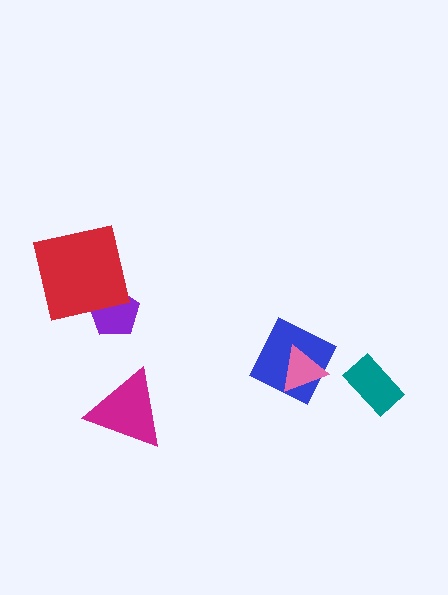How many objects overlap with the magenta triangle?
0 objects overlap with the magenta triangle.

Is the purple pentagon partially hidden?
Yes, it is partially covered by another shape.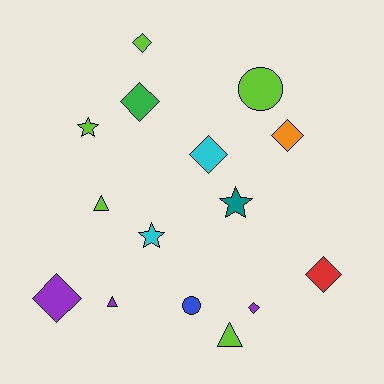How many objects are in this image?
There are 15 objects.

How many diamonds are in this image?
There are 7 diamonds.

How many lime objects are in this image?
There are 5 lime objects.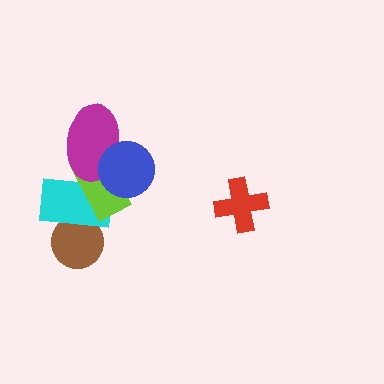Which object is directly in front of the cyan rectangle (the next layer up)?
The lime rectangle is directly in front of the cyan rectangle.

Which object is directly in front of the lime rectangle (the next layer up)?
The magenta ellipse is directly in front of the lime rectangle.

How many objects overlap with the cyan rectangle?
3 objects overlap with the cyan rectangle.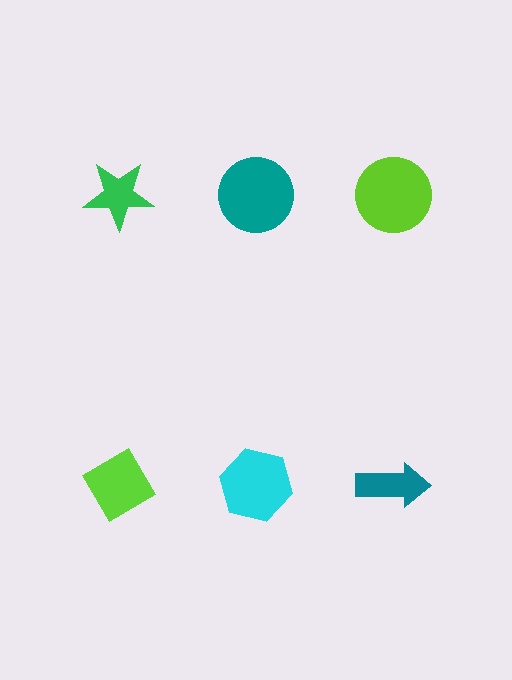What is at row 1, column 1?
A green star.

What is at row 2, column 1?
A lime diamond.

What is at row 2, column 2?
A cyan hexagon.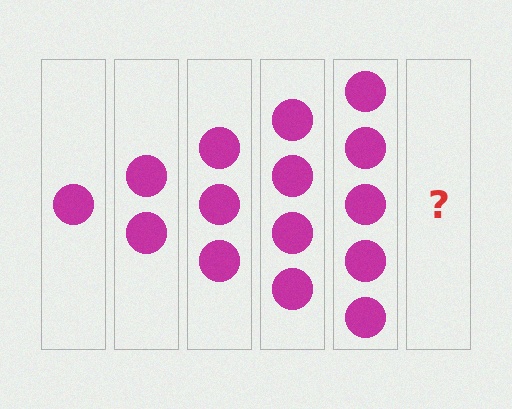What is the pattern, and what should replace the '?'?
The pattern is that each step adds one more circle. The '?' should be 6 circles.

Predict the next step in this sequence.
The next step is 6 circles.